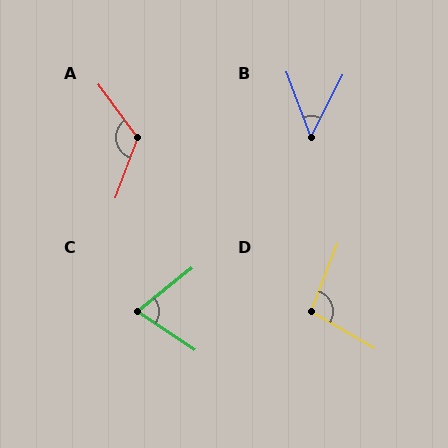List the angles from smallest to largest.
B (47°), C (72°), D (99°), A (124°).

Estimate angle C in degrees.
Approximately 72 degrees.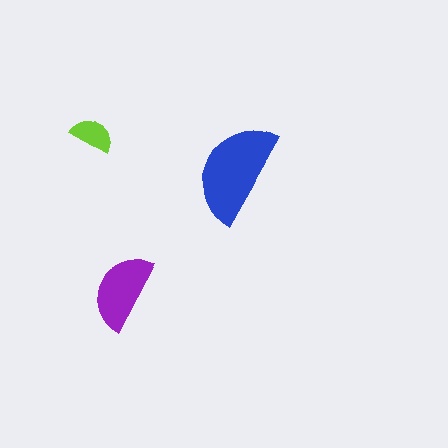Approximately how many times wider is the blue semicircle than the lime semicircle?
About 2.5 times wider.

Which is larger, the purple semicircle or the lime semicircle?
The purple one.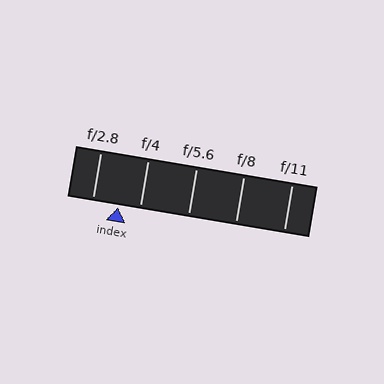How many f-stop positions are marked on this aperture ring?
There are 5 f-stop positions marked.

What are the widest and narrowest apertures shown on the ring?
The widest aperture shown is f/2.8 and the narrowest is f/11.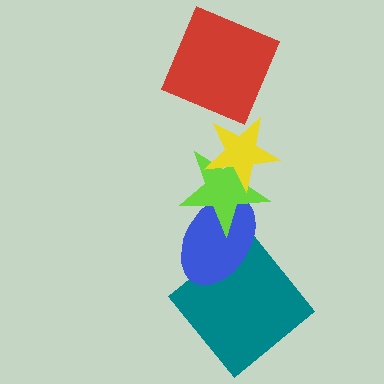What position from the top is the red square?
The red square is 1st from the top.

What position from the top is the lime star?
The lime star is 3rd from the top.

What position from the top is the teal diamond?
The teal diamond is 5th from the top.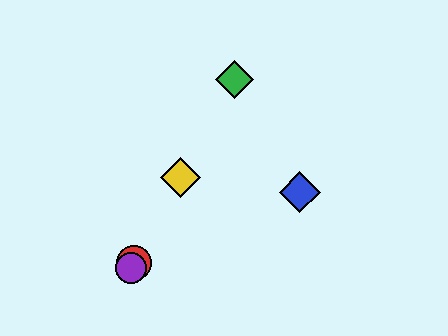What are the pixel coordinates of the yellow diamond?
The yellow diamond is at (180, 177).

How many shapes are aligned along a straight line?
4 shapes (the red circle, the green diamond, the yellow diamond, the purple circle) are aligned along a straight line.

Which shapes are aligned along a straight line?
The red circle, the green diamond, the yellow diamond, the purple circle are aligned along a straight line.